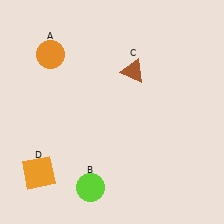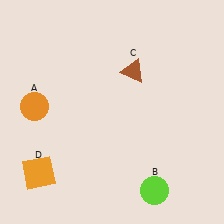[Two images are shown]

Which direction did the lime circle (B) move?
The lime circle (B) moved right.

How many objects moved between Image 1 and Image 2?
2 objects moved between the two images.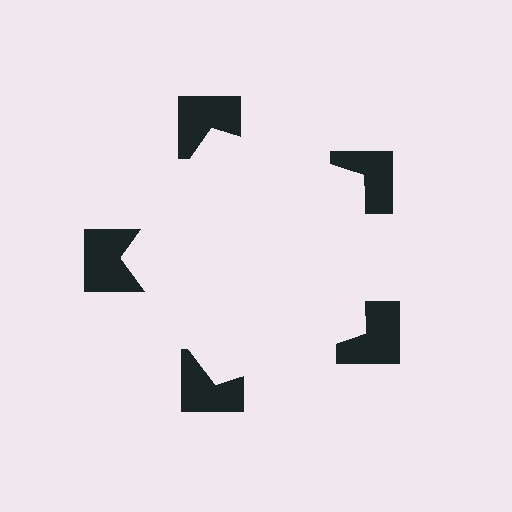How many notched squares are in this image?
There are 5 — one at each vertex of the illusory pentagon.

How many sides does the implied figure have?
5 sides.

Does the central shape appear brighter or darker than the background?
It typically appears slightly brighter than the background, even though no actual brightness change is drawn.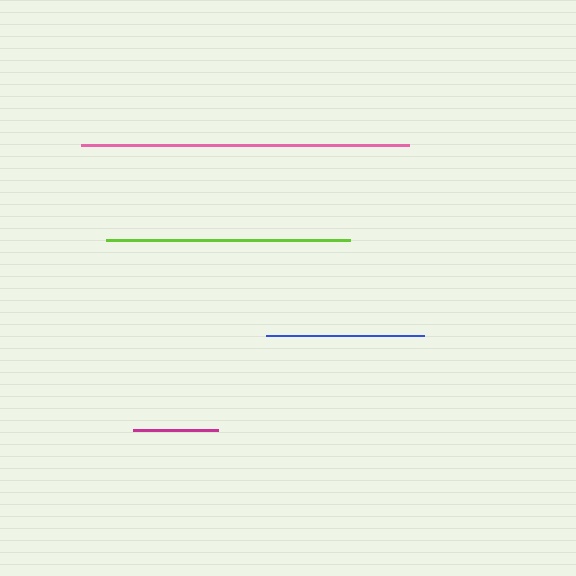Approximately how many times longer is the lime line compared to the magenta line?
The lime line is approximately 2.9 times the length of the magenta line.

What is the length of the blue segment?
The blue segment is approximately 158 pixels long.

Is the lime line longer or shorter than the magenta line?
The lime line is longer than the magenta line.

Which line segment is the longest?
The pink line is the longest at approximately 327 pixels.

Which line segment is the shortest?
The magenta line is the shortest at approximately 85 pixels.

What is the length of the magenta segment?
The magenta segment is approximately 85 pixels long.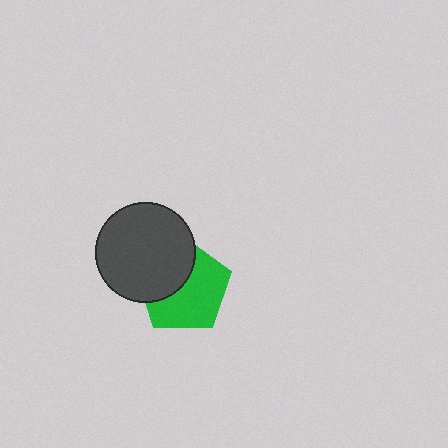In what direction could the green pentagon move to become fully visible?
The green pentagon could move toward the lower-right. That would shift it out from behind the dark gray circle entirely.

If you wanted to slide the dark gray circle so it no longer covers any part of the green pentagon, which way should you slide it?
Slide it toward the upper-left — that is the most direct way to separate the two shapes.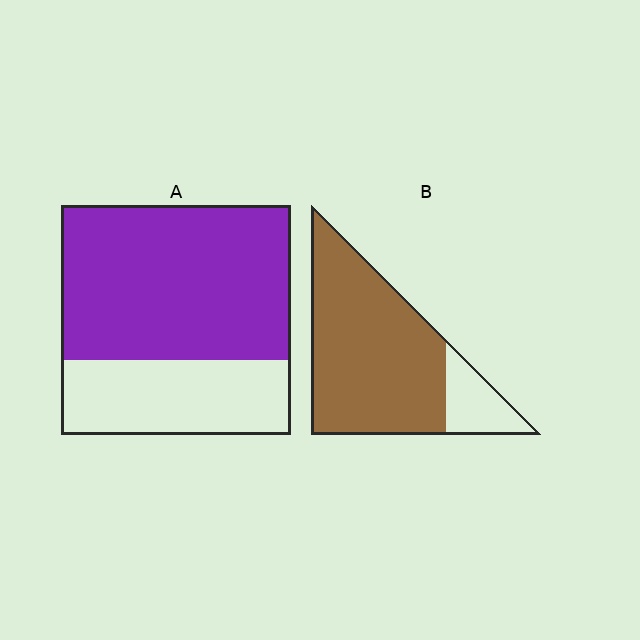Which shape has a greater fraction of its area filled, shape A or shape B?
Shape B.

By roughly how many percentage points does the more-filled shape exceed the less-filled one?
By roughly 15 percentage points (B over A).